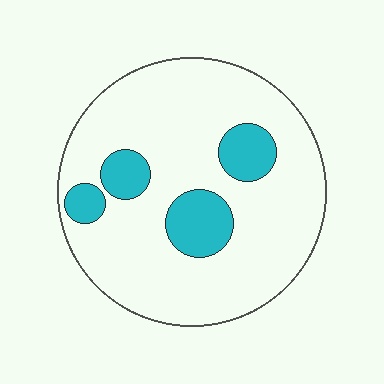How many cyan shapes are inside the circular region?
4.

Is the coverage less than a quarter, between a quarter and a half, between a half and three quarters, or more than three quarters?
Less than a quarter.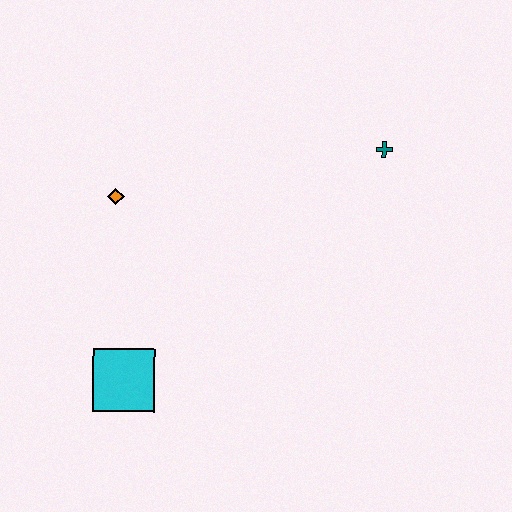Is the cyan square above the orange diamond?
No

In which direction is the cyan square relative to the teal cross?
The cyan square is to the left of the teal cross.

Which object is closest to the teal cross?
The orange diamond is closest to the teal cross.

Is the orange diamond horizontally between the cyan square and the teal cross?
No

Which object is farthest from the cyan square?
The teal cross is farthest from the cyan square.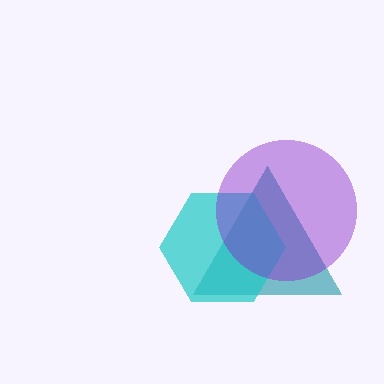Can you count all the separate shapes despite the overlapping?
Yes, there are 3 separate shapes.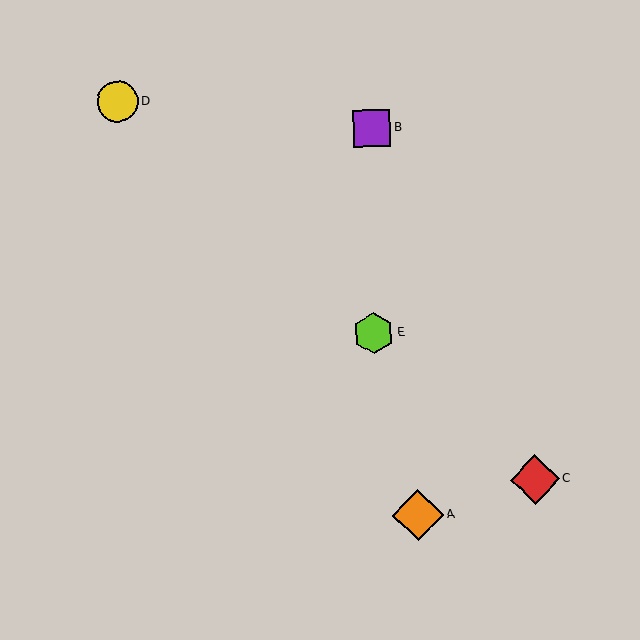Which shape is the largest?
The orange diamond (labeled A) is the largest.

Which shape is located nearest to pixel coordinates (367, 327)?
The lime hexagon (labeled E) at (374, 333) is nearest to that location.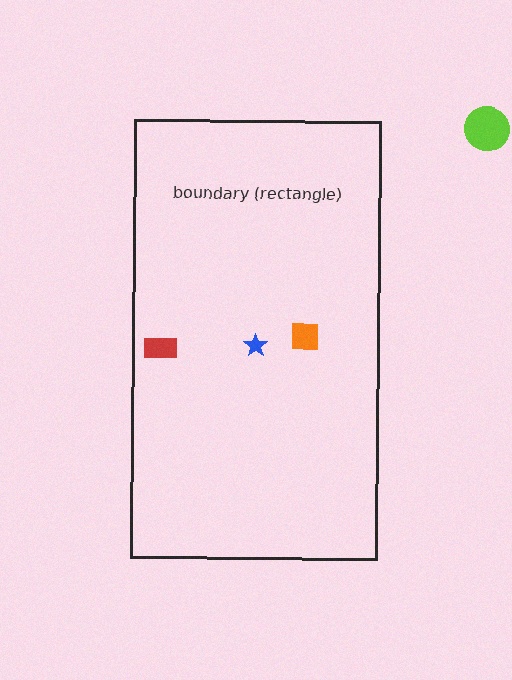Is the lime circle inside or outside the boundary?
Outside.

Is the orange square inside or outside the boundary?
Inside.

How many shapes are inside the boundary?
3 inside, 1 outside.